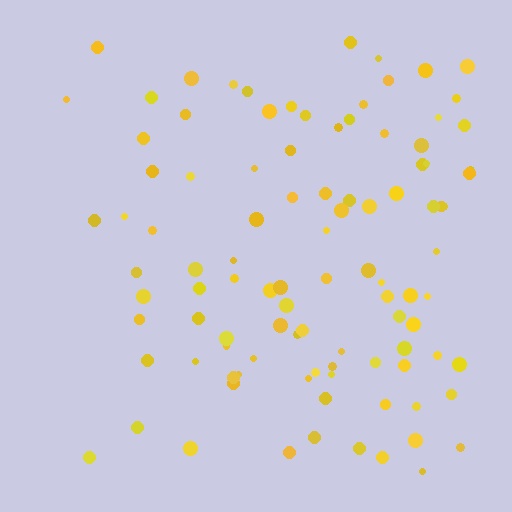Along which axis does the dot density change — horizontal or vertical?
Horizontal.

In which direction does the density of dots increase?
From left to right, with the right side densest.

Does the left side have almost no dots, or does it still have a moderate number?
Still a moderate number, just noticeably fewer than the right.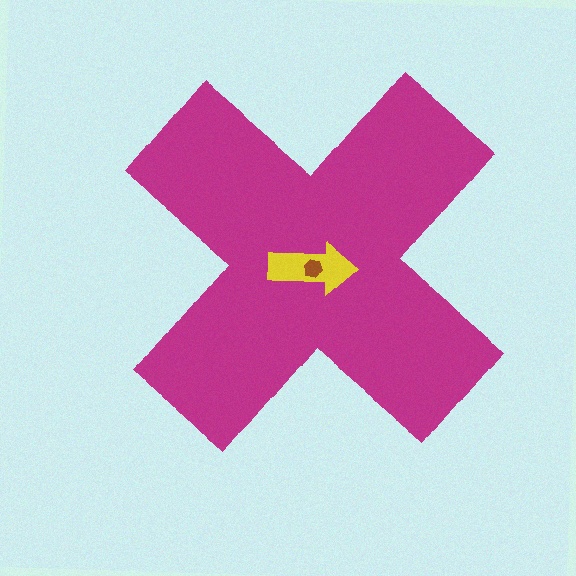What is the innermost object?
The brown hexagon.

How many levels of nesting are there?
3.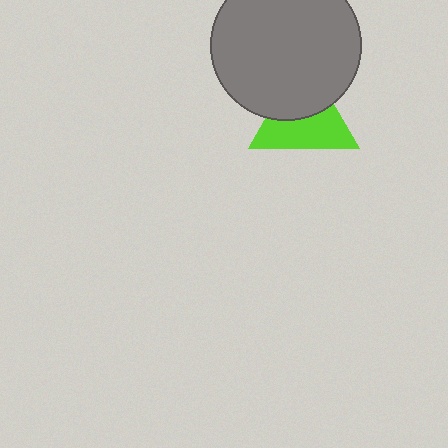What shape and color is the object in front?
The object in front is a gray circle.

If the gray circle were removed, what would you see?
You would see the complete lime triangle.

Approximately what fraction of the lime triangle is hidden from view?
Roughly 44% of the lime triangle is hidden behind the gray circle.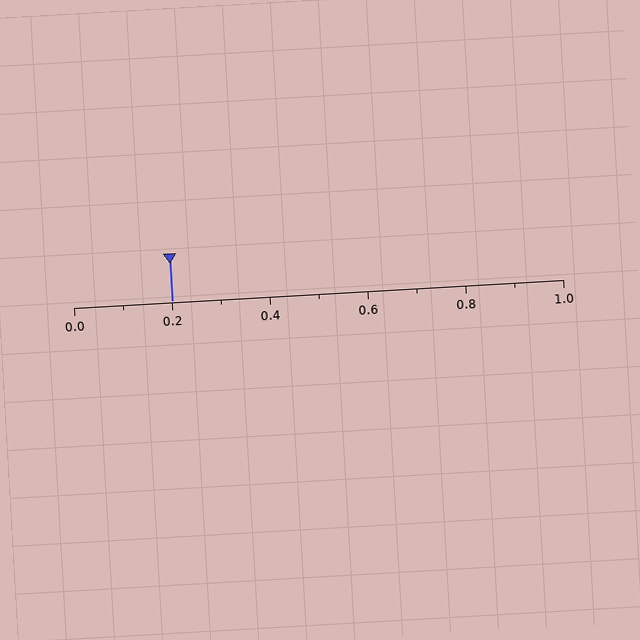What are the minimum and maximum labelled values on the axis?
The axis runs from 0.0 to 1.0.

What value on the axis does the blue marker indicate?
The marker indicates approximately 0.2.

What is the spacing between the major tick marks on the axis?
The major ticks are spaced 0.2 apart.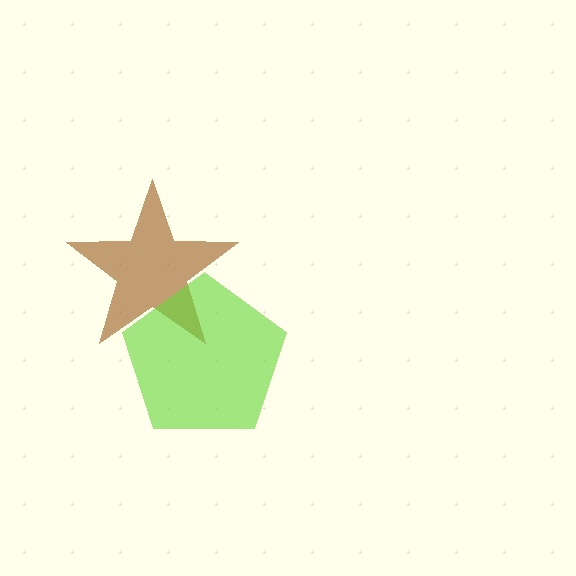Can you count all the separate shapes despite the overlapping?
Yes, there are 2 separate shapes.